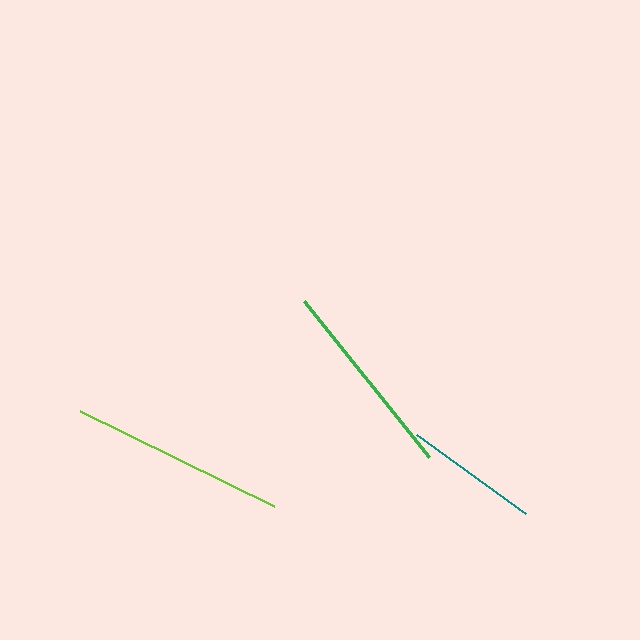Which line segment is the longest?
The lime line is the longest at approximately 216 pixels.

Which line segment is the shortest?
The teal line is the shortest at approximately 134 pixels.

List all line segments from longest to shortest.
From longest to shortest: lime, green, teal.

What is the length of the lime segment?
The lime segment is approximately 216 pixels long.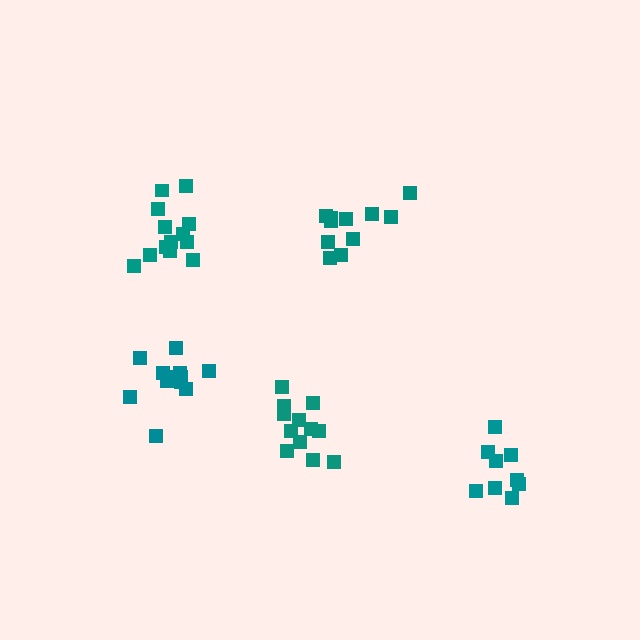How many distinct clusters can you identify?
There are 5 distinct clusters.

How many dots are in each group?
Group 1: 13 dots, Group 2: 11 dots, Group 3: 12 dots, Group 4: 13 dots, Group 5: 9 dots (58 total).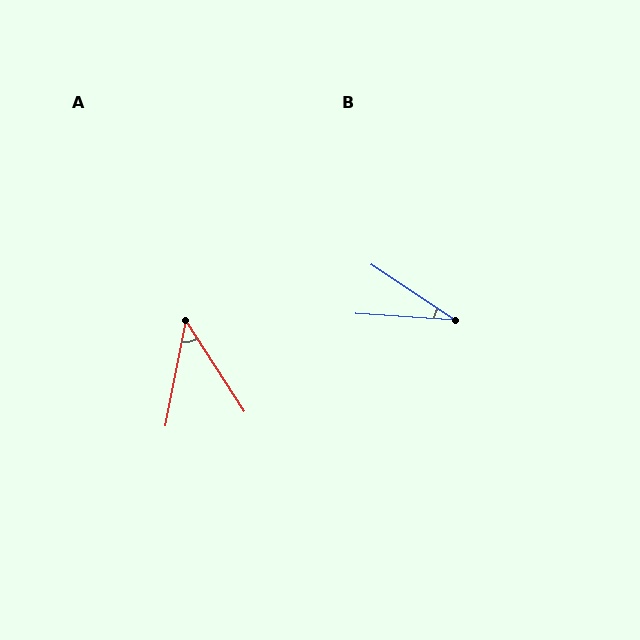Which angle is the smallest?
B, at approximately 30 degrees.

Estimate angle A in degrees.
Approximately 44 degrees.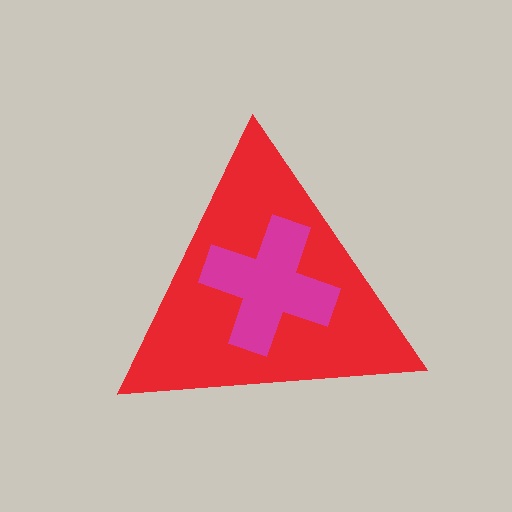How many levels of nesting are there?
2.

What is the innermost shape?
The magenta cross.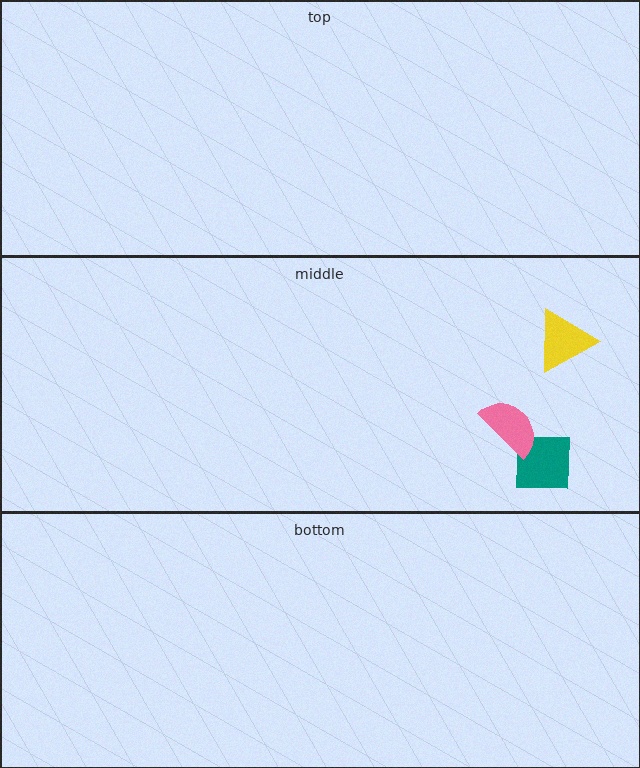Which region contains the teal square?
The middle region.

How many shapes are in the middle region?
3.